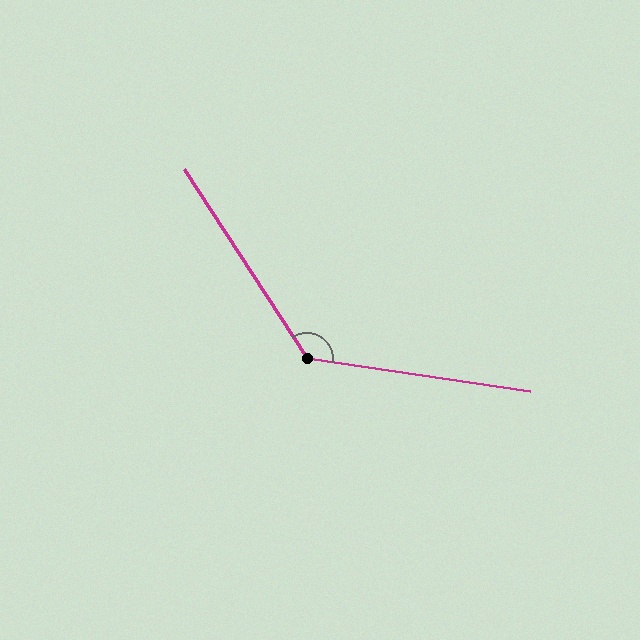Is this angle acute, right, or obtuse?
It is obtuse.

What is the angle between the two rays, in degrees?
Approximately 131 degrees.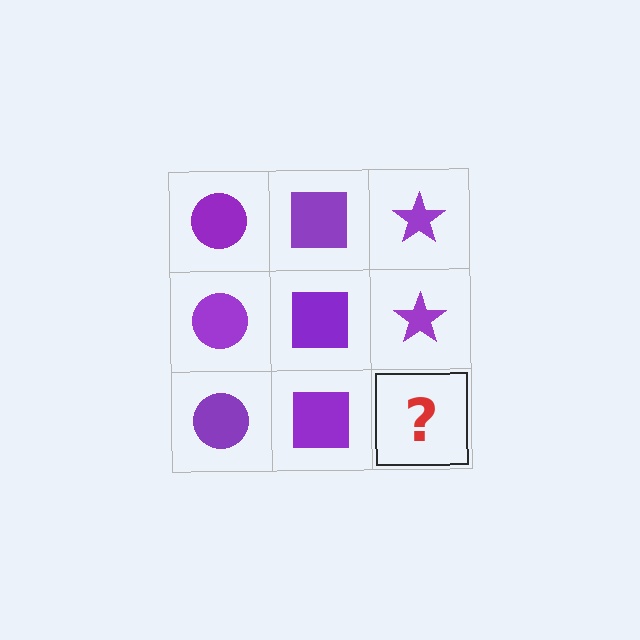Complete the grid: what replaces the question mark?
The question mark should be replaced with a purple star.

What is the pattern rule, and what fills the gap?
The rule is that each column has a consistent shape. The gap should be filled with a purple star.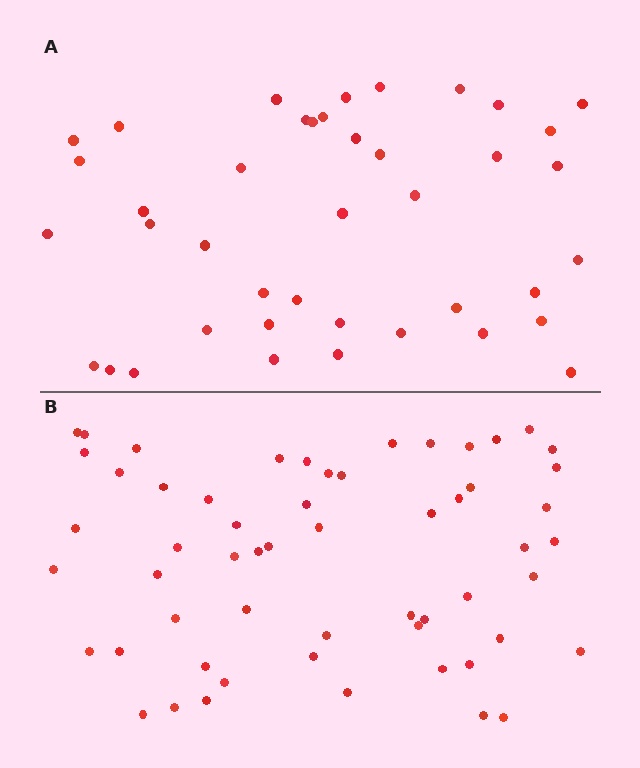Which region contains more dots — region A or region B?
Region B (the bottom region) has more dots.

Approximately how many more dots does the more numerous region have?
Region B has approximately 15 more dots than region A.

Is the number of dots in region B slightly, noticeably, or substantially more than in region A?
Region B has noticeably more, but not dramatically so. The ratio is roughly 1.4 to 1.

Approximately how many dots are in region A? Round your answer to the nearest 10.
About 40 dots. (The exact count is 41, which rounds to 40.)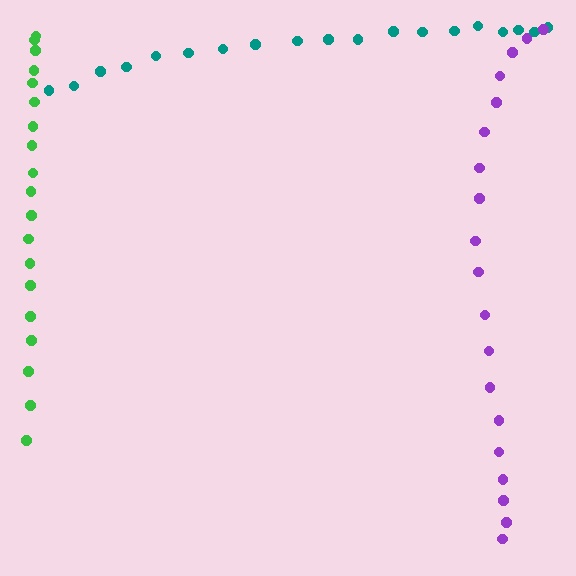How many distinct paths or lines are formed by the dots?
There are 3 distinct paths.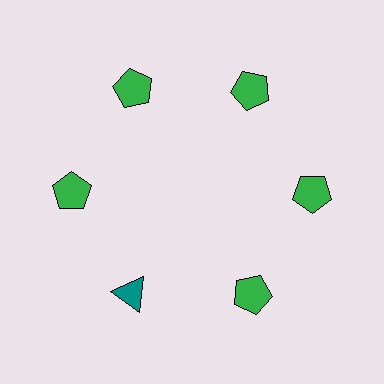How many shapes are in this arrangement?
There are 6 shapes arranged in a ring pattern.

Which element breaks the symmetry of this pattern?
The teal triangle at roughly the 7 o'clock position breaks the symmetry. All other shapes are green pentagons.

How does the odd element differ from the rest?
It differs in both color (teal instead of green) and shape (triangle instead of pentagon).